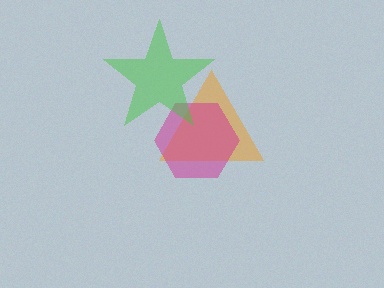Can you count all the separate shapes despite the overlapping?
Yes, there are 3 separate shapes.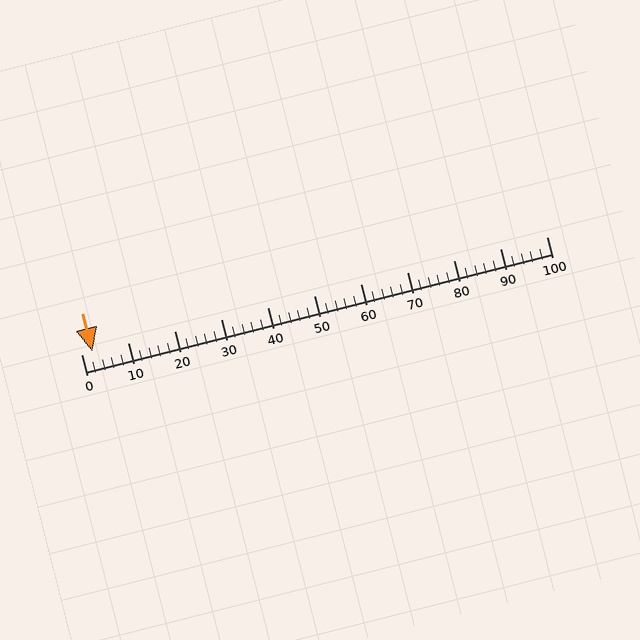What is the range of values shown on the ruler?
The ruler shows values from 0 to 100.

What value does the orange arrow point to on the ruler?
The orange arrow points to approximately 2.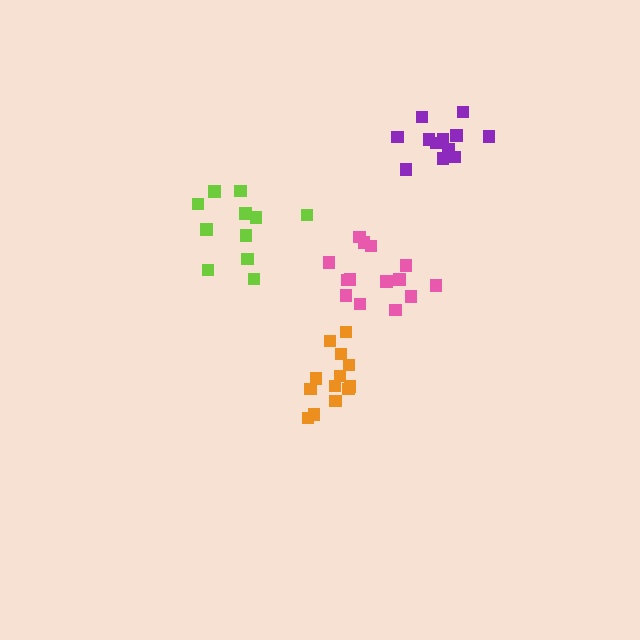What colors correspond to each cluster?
The clusters are colored: pink, orange, lime, purple.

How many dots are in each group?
Group 1: 14 dots, Group 2: 13 dots, Group 3: 11 dots, Group 4: 14 dots (52 total).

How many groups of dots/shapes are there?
There are 4 groups.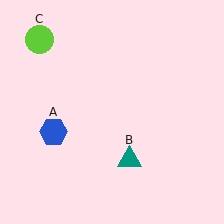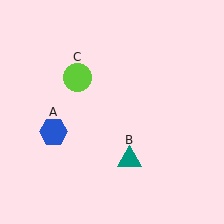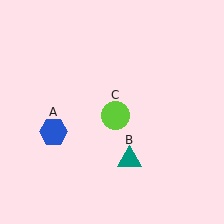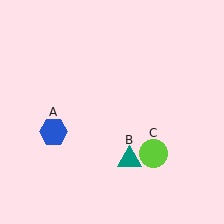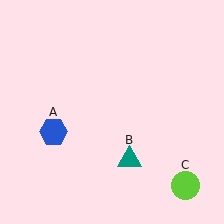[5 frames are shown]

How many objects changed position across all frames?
1 object changed position: lime circle (object C).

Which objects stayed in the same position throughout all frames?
Blue hexagon (object A) and teal triangle (object B) remained stationary.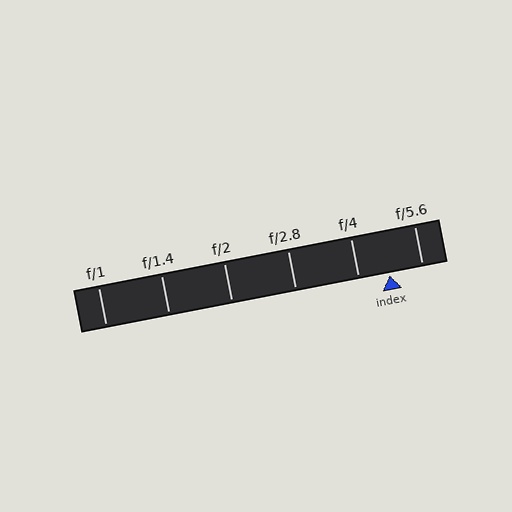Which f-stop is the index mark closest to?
The index mark is closest to f/4.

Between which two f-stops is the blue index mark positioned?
The index mark is between f/4 and f/5.6.